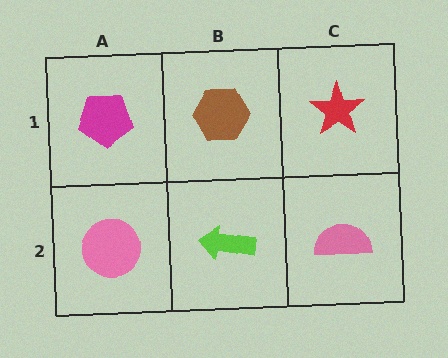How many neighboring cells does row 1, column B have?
3.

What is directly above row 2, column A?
A magenta pentagon.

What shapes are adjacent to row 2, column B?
A brown hexagon (row 1, column B), a pink circle (row 2, column A), a pink semicircle (row 2, column C).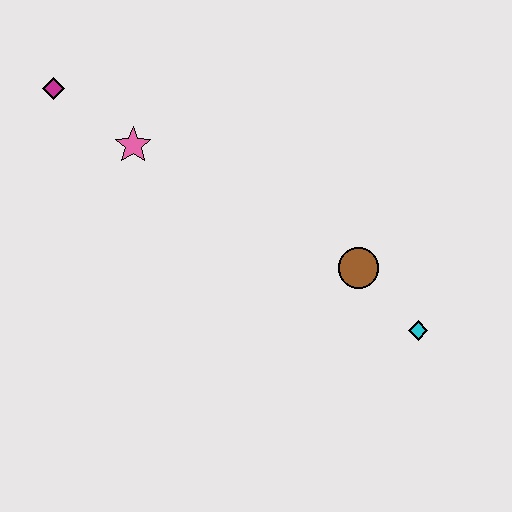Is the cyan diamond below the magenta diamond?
Yes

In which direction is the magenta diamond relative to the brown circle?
The magenta diamond is to the left of the brown circle.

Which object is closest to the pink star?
The magenta diamond is closest to the pink star.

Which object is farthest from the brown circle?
The magenta diamond is farthest from the brown circle.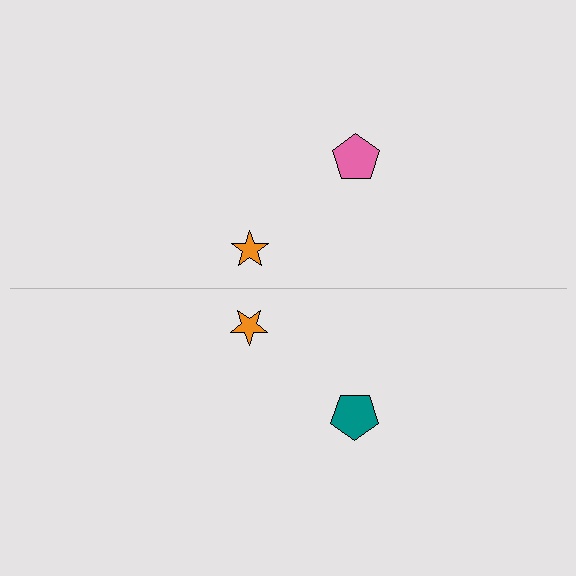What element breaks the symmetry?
The teal pentagon on the bottom side breaks the symmetry — its mirror counterpart is pink.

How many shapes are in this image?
There are 4 shapes in this image.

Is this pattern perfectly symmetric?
No, the pattern is not perfectly symmetric. The teal pentagon on the bottom side breaks the symmetry — its mirror counterpart is pink.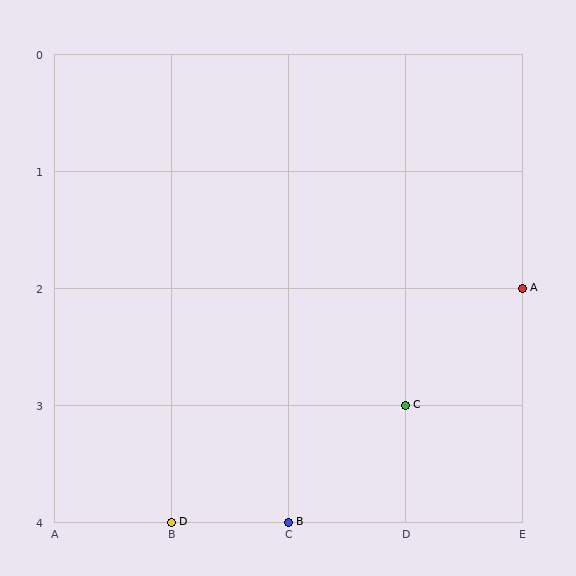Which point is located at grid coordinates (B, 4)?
Point D is at (B, 4).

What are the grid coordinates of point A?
Point A is at grid coordinates (E, 2).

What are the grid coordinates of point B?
Point B is at grid coordinates (C, 4).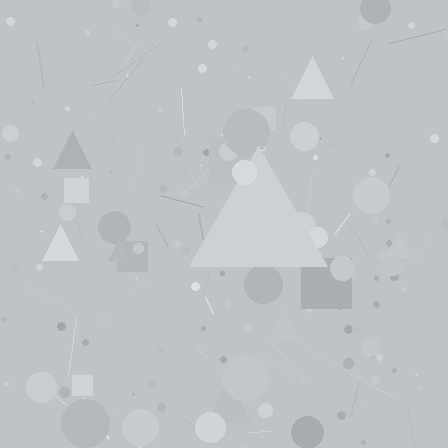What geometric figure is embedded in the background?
A triangle is embedded in the background.